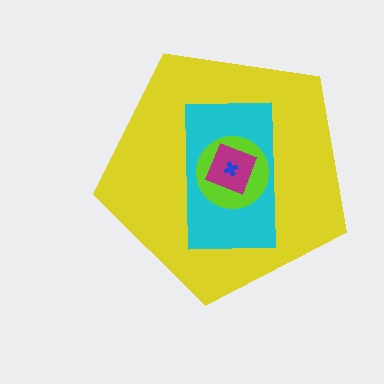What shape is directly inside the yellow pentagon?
The cyan rectangle.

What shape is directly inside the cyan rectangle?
The lime circle.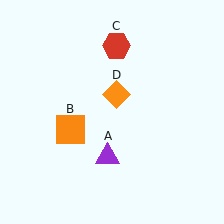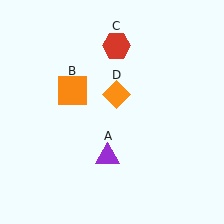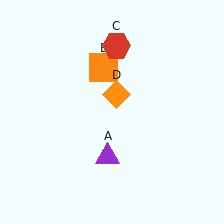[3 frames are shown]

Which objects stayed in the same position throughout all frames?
Purple triangle (object A) and red hexagon (object C) and orange diamond (object D) remained stationary.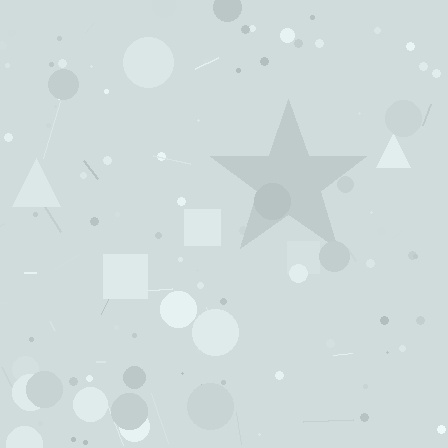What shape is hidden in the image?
A star is hidden in the image.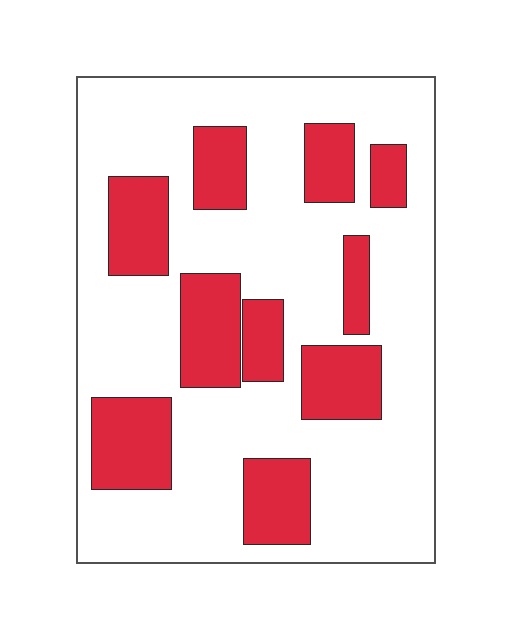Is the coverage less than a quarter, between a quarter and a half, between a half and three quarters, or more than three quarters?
Between a quarter and a half.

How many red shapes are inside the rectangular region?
10.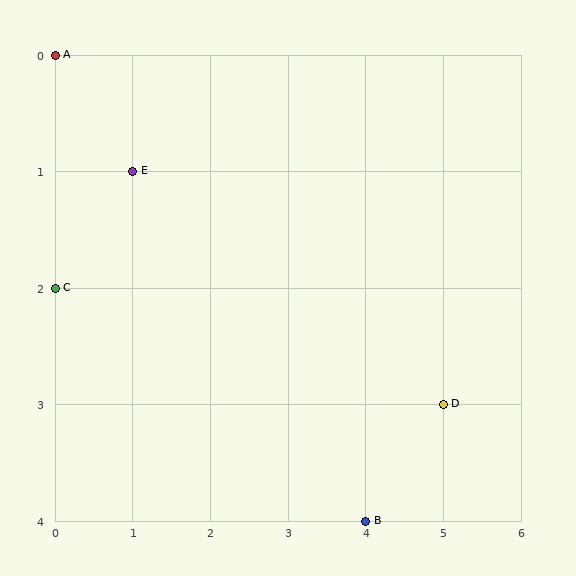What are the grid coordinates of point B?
Point B is at grid coordinates (4, 4).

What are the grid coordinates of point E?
Point E is at grid coordinates (1, 1).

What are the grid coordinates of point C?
Point C is at grid coordinates (0, 2).